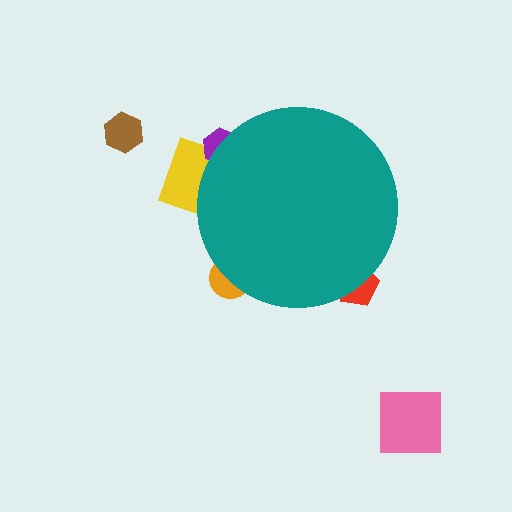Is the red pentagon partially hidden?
Yes, the red pentagon is partially hidden behind the teal circle.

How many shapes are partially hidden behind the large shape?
4 shapes are partially hidden.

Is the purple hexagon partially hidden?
Yes, the purple hexagon is partially hidden behind the teal circle.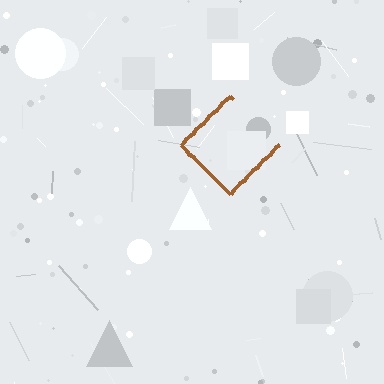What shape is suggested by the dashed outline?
The dashed outline suggests a diamond.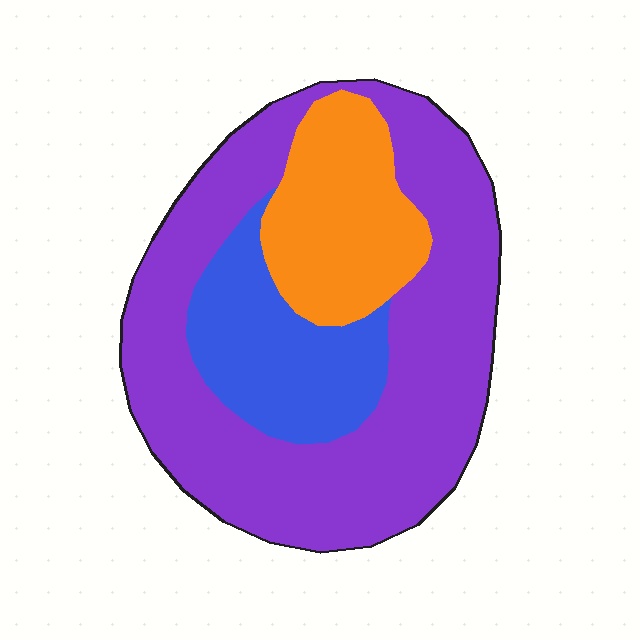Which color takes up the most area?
Purple, at roughly 60%.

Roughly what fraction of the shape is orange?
Orange covers roughly 20% of the shape.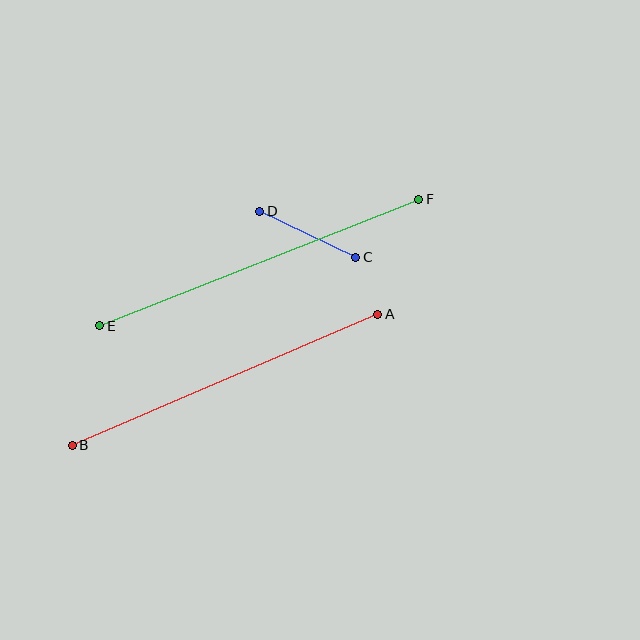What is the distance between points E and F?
The distance is approximately 343 pixels.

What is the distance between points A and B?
The distance is approximately 333 pixels.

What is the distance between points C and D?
The distance is approximately 106 pixels.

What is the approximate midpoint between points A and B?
The midpoint is at approximately (225, 380) pixels.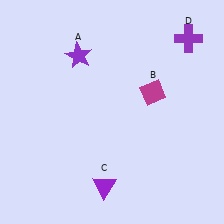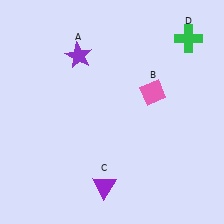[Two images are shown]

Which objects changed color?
B changed from magenta to pink. D changed from purple to green.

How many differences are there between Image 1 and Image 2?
There are 2 differences between the two images.